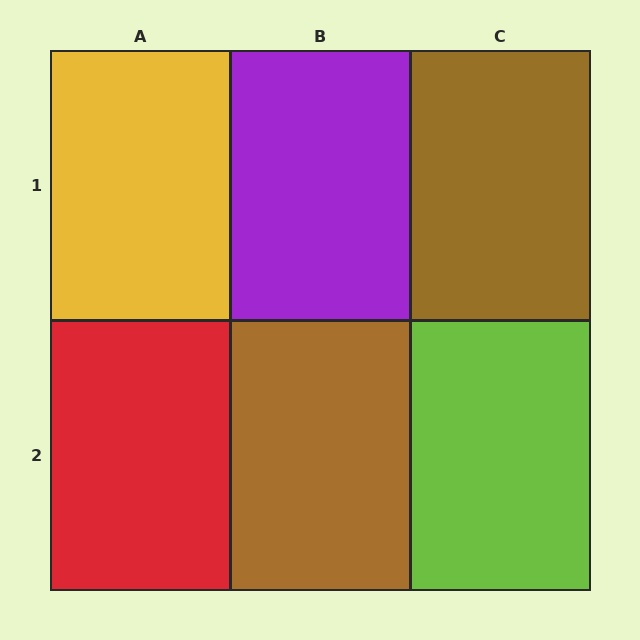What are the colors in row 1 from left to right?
Yellow, purple, brown.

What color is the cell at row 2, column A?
Red.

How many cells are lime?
1 cell is lime.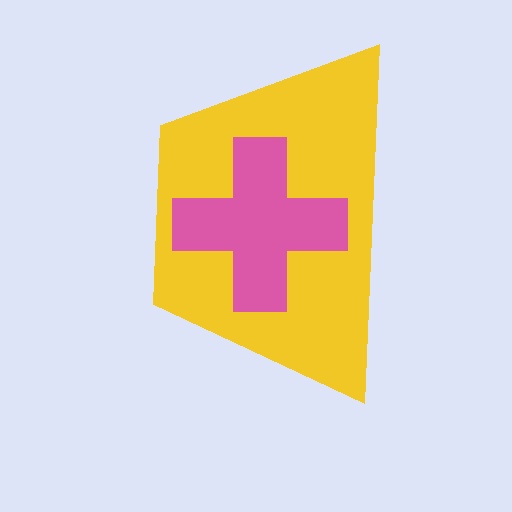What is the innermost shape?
The pink cross.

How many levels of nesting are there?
2.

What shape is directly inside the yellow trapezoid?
The pink cross.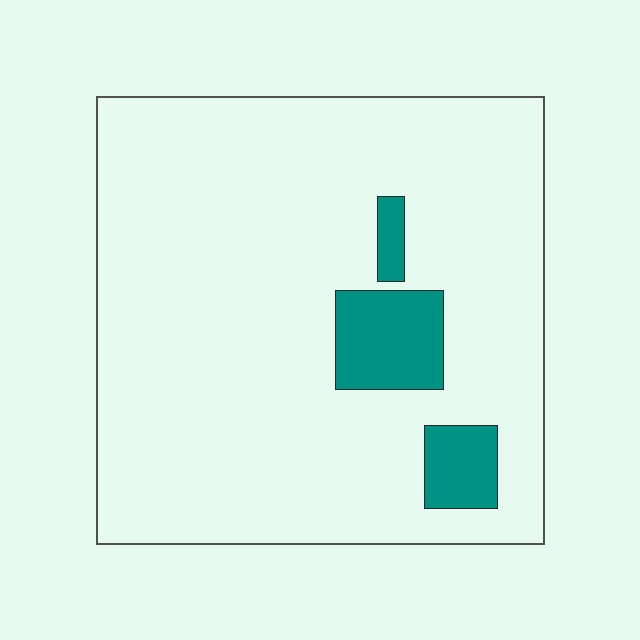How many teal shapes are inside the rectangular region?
3.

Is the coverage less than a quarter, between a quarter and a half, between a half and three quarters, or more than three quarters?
Less than a quarter.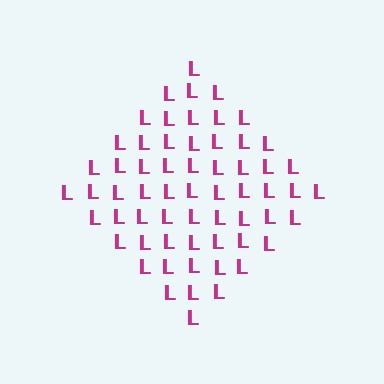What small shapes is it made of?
It is made of small letter L's.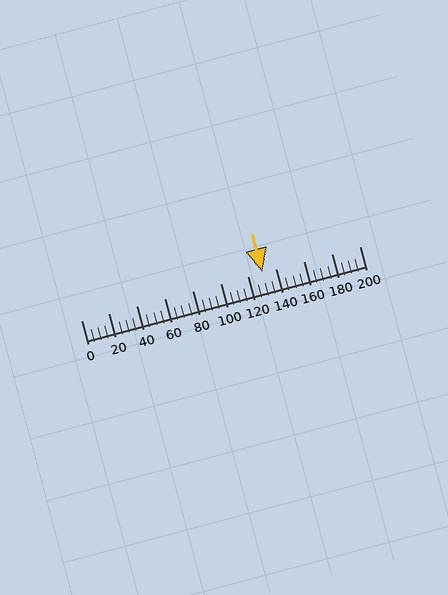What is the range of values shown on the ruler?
The ruler shows values from 0 to 200.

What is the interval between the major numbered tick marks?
The major tick marks are spaced 20 units apart.